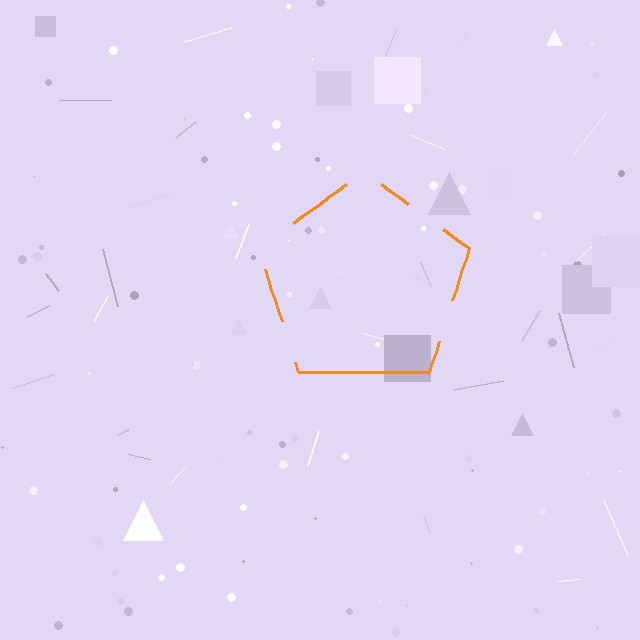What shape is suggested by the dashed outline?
The dashed outline suggests a pentagon.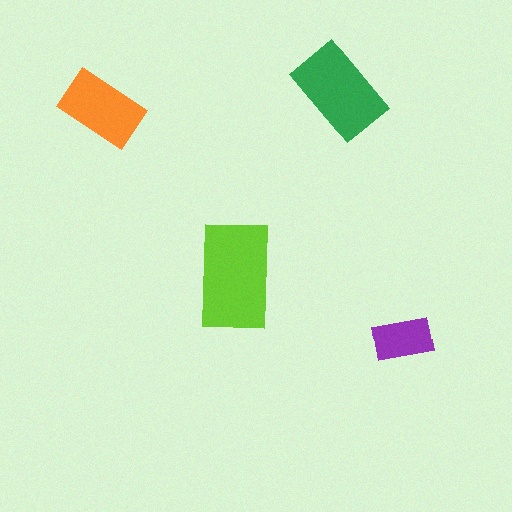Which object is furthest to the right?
The purple rectangle is rightmost.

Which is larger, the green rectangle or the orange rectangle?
The green one.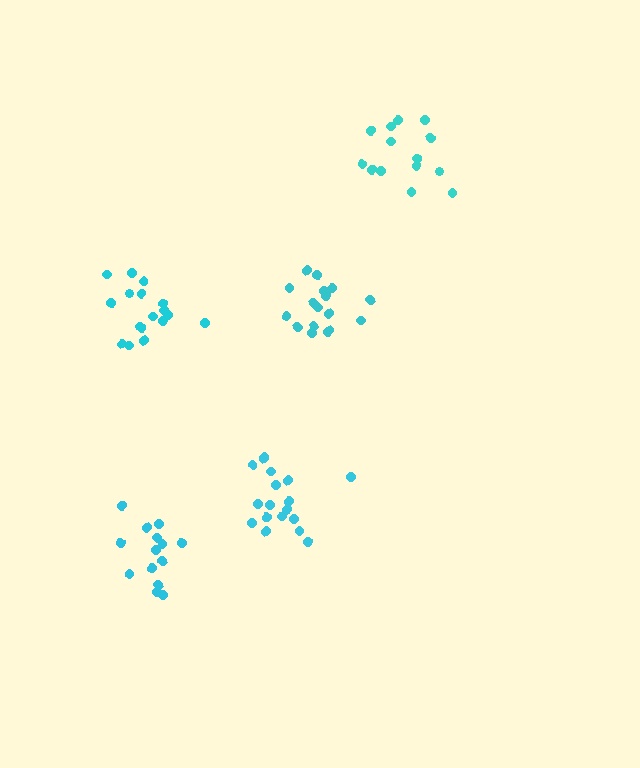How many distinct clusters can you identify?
There are 5 distinct clusters.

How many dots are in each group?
Group 1: 14 dots, Group 2: 17 dots, Group 3: 14 dots, Group 4: 17 dots, Group 5: 18 dots (80 total).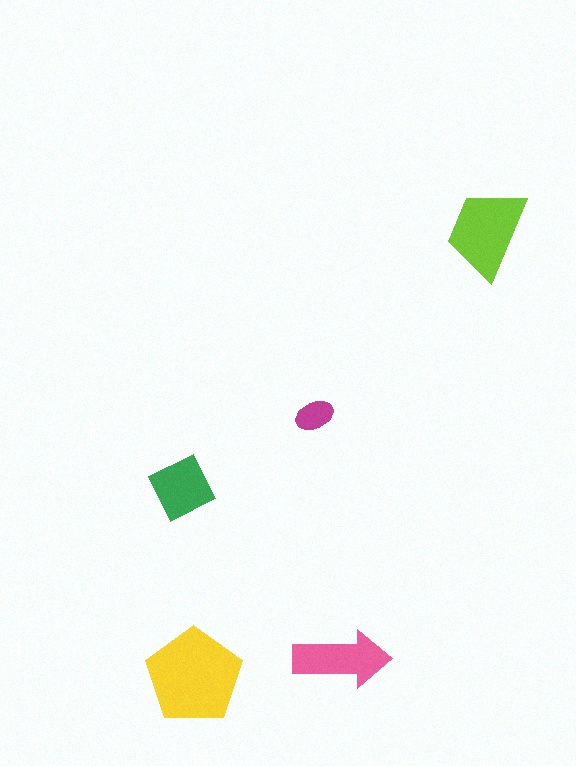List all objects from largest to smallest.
The yellow pentagon, the lime trapezoid, the pink arrow, the green square, the magenta ellipse.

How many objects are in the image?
There are 5 objects in the image.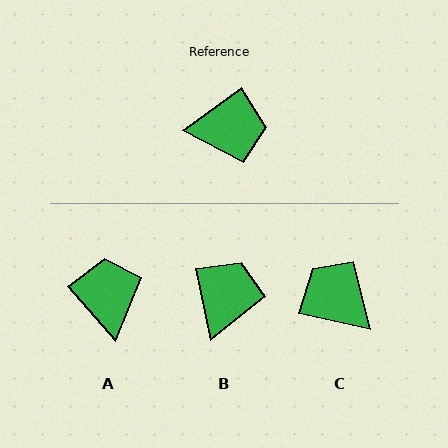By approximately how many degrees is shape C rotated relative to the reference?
Approximately 131 degrees counter-clockwise.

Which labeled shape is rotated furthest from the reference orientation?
C, about 131 degrees away.